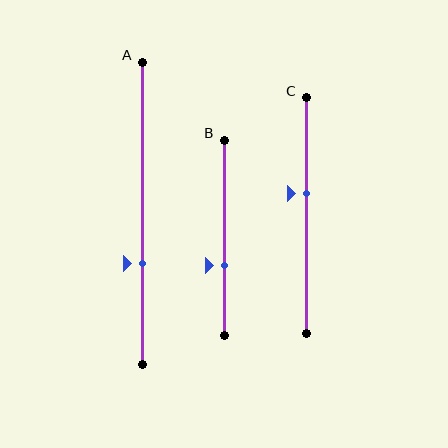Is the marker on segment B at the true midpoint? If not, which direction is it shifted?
No, the marker on segment B is shifted downward by about 14% of the segment length.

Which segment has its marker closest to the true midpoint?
Segment C has its marker closest to the true midpoint.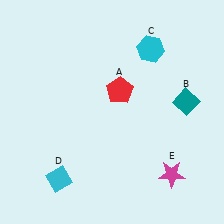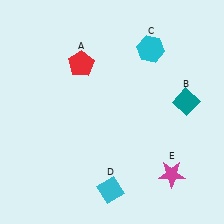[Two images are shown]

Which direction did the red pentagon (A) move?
The red pentagon (A) moved left.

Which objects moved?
The objects that moved are: the red pentagon (A), the cyan diamond (D).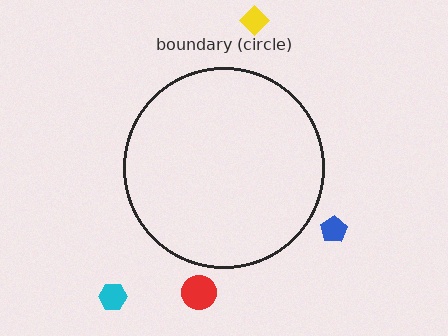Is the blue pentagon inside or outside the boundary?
Outside.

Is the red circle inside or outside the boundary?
Outside.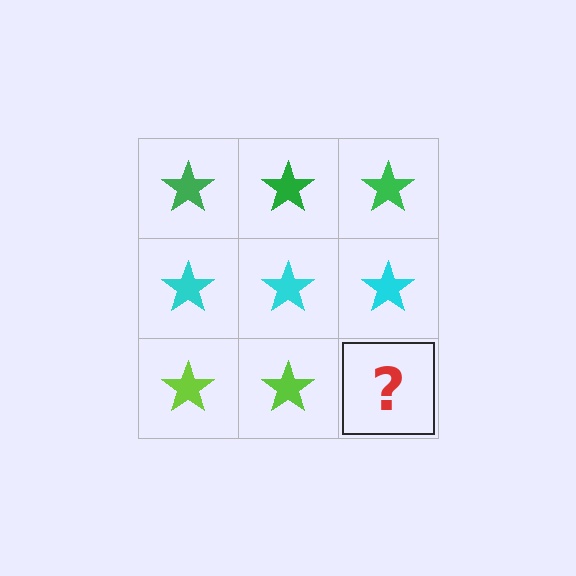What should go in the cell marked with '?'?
The missing cell should contain a lime star.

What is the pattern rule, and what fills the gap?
The rule is that each row has a consistent color. The gap should be filled with a lime star.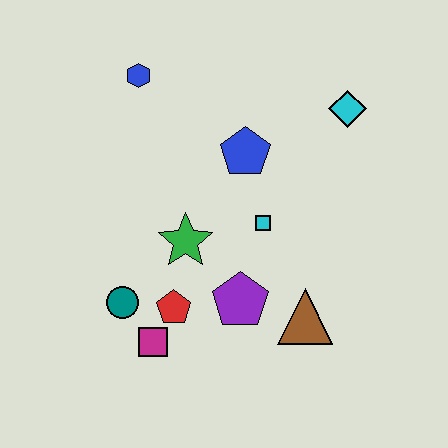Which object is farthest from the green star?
The cyan diamond is farthest from the green star.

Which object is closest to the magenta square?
The red pentagon is closest to the magenta square.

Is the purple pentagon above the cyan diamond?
No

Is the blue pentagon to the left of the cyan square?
Yes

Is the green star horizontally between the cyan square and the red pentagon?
Yes